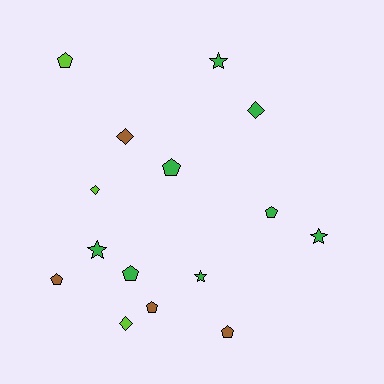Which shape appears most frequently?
Pentagon, with 7 objects.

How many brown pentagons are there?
There are 3 brown pentagons.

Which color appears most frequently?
Green, with 8 objects.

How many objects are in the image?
There are 15 objects.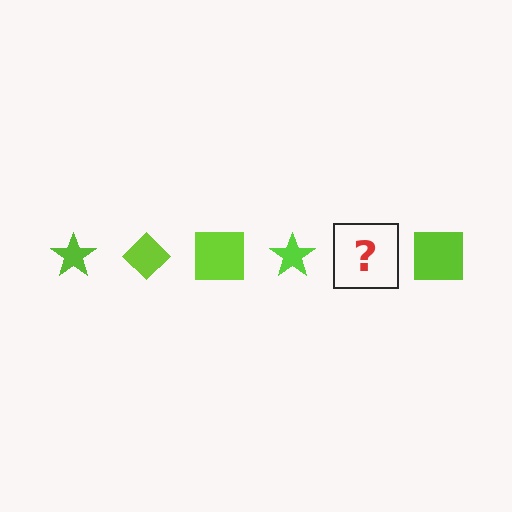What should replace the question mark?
The question mark should be replaced with a lime diamond.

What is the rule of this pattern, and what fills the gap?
The rule is that the pattern cycles through star, diamond, square shapes in lime. The gap should be filled with a lime diamond.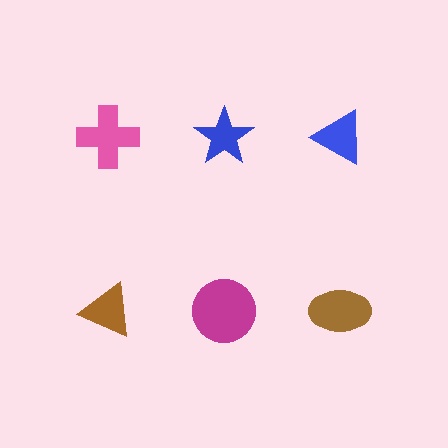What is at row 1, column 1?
A pink cross.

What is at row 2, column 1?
A brown triangle.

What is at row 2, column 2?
A magenta circle.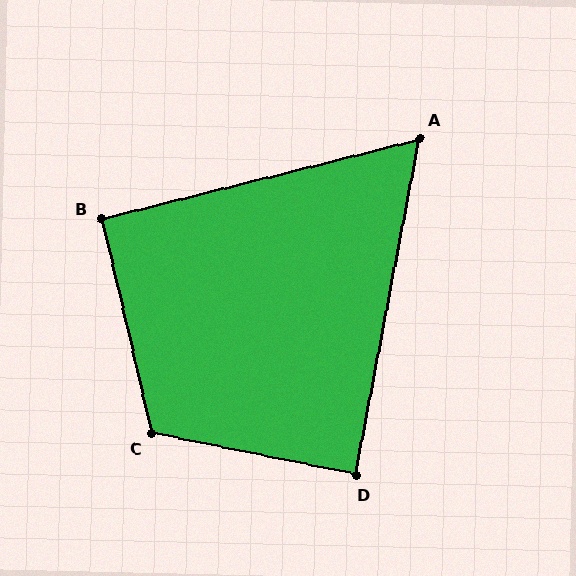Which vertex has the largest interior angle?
C, at approximately 115 degrees.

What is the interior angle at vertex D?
Approximately 89 degrees (approximately right).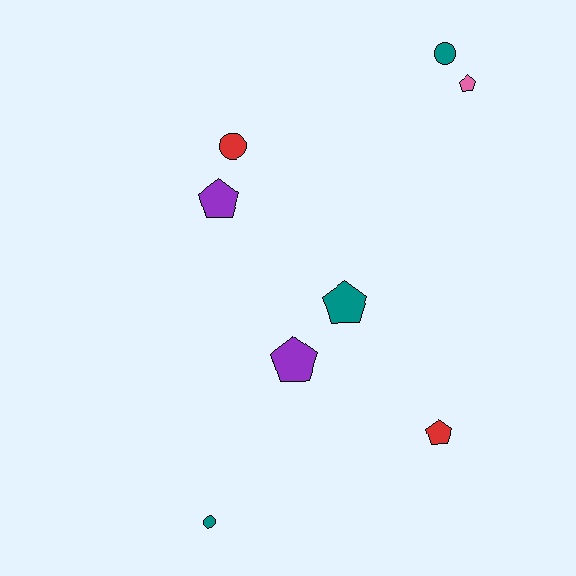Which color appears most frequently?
Teal, with 3 objects.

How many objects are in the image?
There are 8 objects.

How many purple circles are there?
There are no purple circles.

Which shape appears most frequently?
Pentagon, with 5 objects.